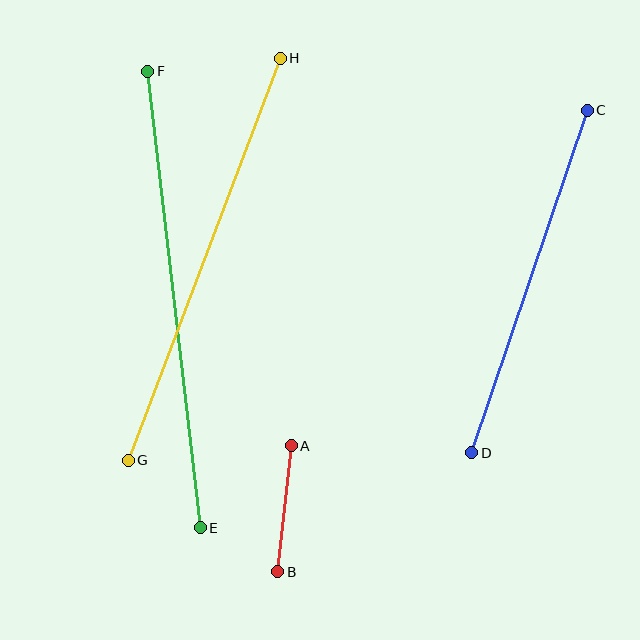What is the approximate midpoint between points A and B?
The midpoint is at approximately (285, 509) pixels.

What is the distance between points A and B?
The distance is approximately 127 pixels.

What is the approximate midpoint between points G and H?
The midpoint is at approximately (204, 259) pixels.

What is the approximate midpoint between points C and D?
The midpoint is at approximately (530, 281) pixels.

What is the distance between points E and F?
The distance is approximately 460 pixels.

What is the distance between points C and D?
The distance is approximately 361 pixels.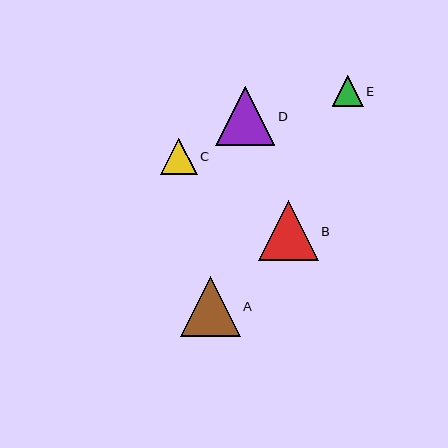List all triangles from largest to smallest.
From largest to smallest: A, B, D, C, E.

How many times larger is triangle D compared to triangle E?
Triangle D is approximately 1.9 times the size of triangle E.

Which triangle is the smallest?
Triangle E is the smallest with a size of approximately 31 pixels.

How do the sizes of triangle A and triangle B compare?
Triangle A and triangle B are approximately the same size.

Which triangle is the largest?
Triangle A is the largest with a size of approximately 60 pixels.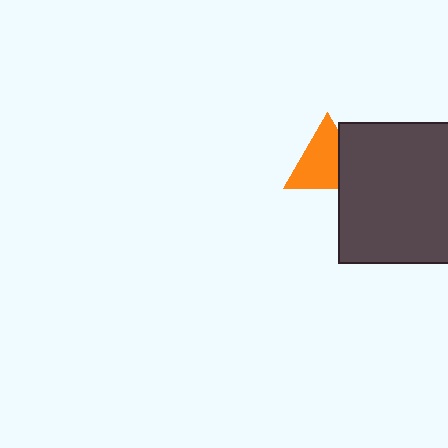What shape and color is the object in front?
The object in front is a dark gray square.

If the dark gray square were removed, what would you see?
You would see the complete orange triangle.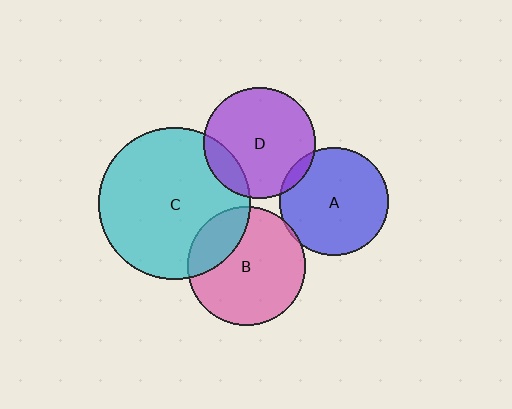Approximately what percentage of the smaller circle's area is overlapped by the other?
Approximately 15%.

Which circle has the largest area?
Circle C (cyan).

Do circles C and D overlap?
Yes.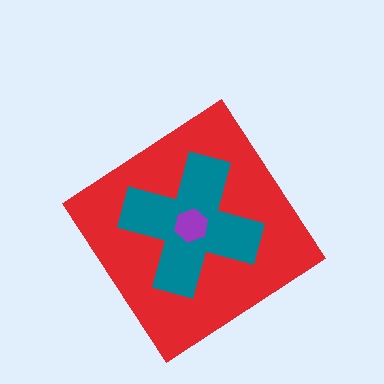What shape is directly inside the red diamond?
The teal cross.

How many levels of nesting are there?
3.